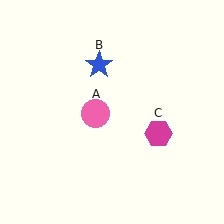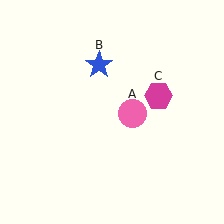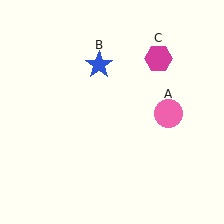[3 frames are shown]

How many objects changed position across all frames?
2 objects changed position: pink circle (object A), magenta hexagon (object C).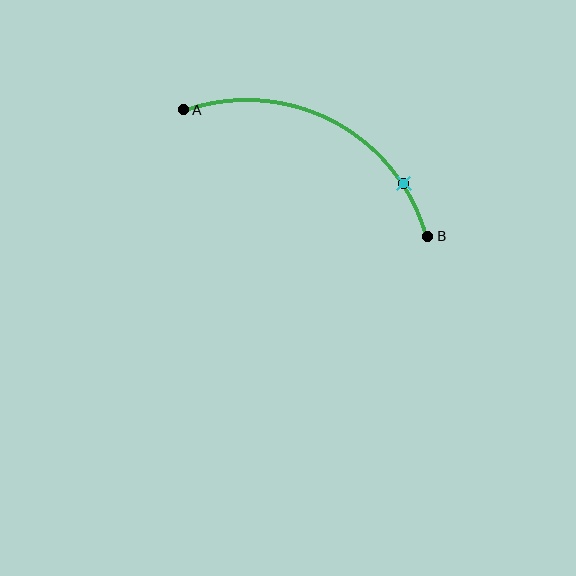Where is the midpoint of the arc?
The arc midpoint is the point on the curve farthest from the straight line joining A and B. It sits above that line.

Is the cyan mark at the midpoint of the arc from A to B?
No. The cyan mark lies on the arc but is closer to endpoint B. The arc midpoint would be at the point on the curve equidistant along the arc from both A and B.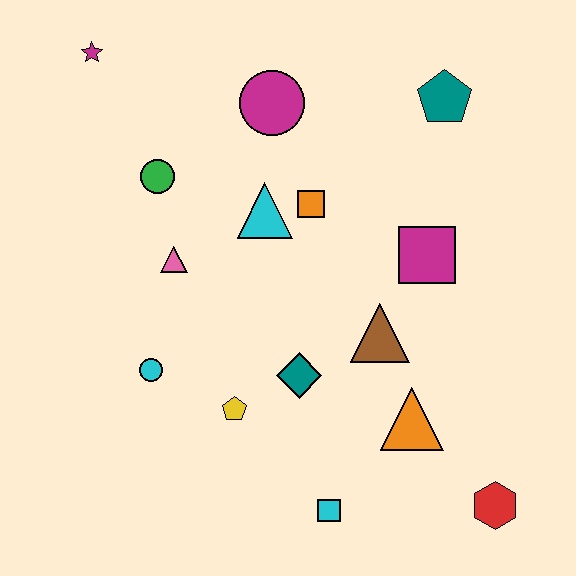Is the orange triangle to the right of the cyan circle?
Yes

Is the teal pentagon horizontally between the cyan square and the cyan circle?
No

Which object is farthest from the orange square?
The red hexagon is farthest from the orange square.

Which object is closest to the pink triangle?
The green circle is closest to the pink triangle.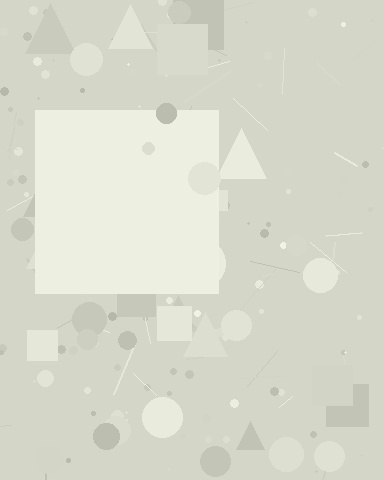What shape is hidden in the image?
A square is hidden in the image.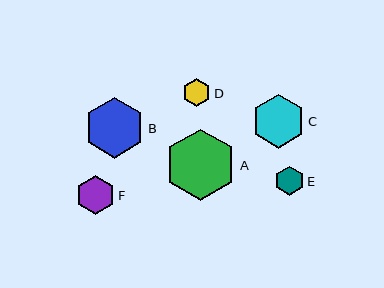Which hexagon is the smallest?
Hexagon D is the smallest with a size of approximately 28 pixels.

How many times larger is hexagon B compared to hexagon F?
Hexagon B is approximately 1.5 times the size of hexagon F.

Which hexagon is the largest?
Hexagon A is the largest with a size of approximately 71 pixels.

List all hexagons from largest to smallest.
From largest to smallest: A, B, C, F, E, D.